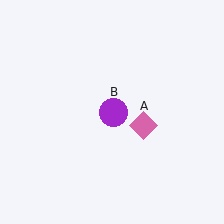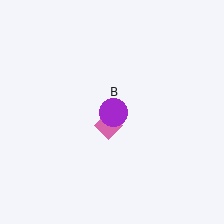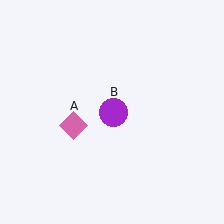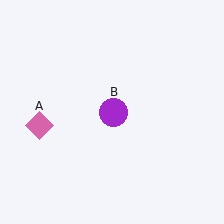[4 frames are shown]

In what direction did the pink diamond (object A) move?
The pink diamond (object A) moved left.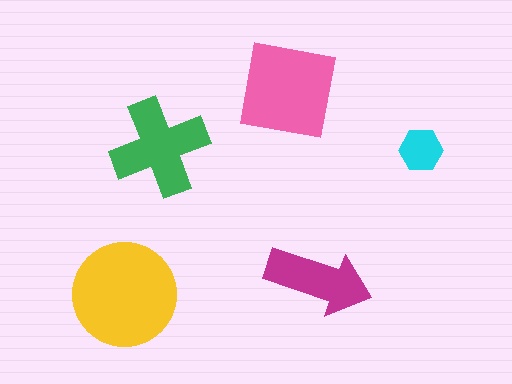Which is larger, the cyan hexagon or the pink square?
The pink square.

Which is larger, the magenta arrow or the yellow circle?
The yellow circle.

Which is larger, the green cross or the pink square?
The pink square.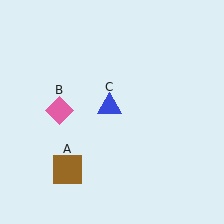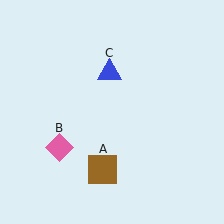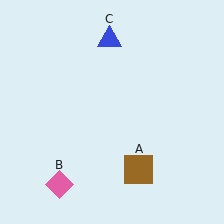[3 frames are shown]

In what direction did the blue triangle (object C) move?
The blue triangle (object C) moved up.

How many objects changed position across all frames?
3 objects changed position: brown square (object A), pink diamond (object B), blue triangle (object C).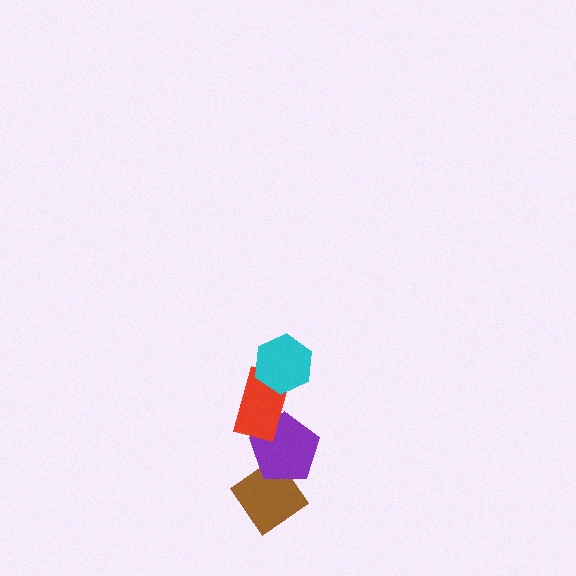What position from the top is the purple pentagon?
The purple pentagon is 3rd from the top.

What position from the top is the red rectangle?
The red rectangle is 2nd from the top.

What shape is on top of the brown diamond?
The purple pentagon is on top of the brown diamond.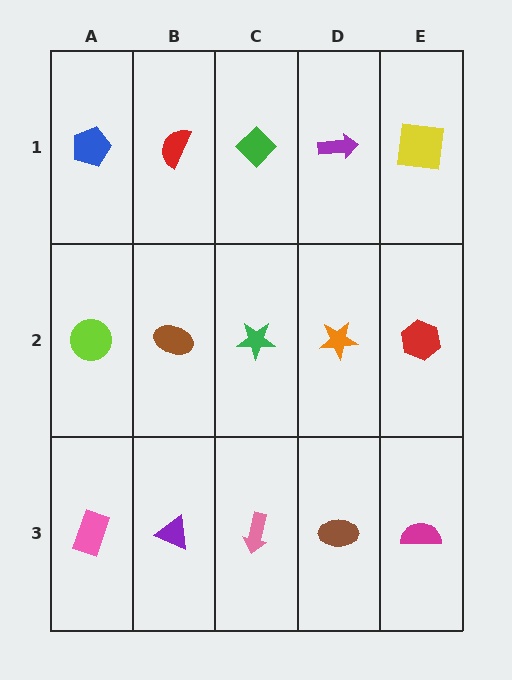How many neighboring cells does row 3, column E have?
2.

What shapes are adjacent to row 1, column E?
A red hexagon (row 2, column E), a purple arrow (row 1, column D).